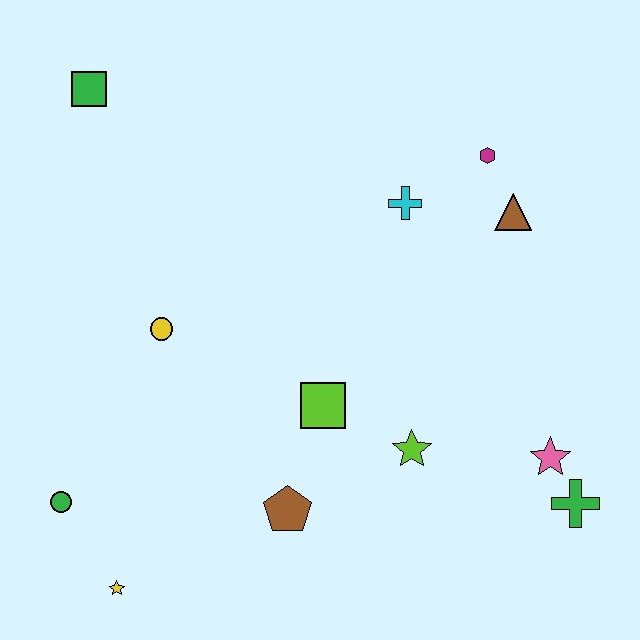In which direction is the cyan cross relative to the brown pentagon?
The cyan cross is above the brown pentagon.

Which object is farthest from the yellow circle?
The green cross is farthest from the yellow circle.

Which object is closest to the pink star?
The green cross is closest to the pink star.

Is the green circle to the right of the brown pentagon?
No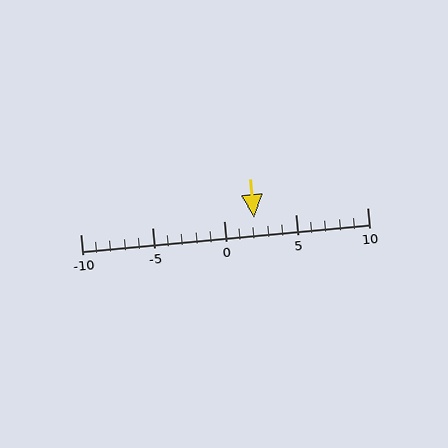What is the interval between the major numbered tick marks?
The major tick marks are spaced 5 units apart.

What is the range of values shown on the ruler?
The ruler shows values from -10 to 10.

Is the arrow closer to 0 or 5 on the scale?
The arrow is closer to 0.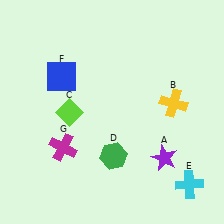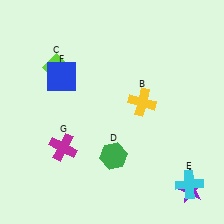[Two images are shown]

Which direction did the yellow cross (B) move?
The yellow cross (B) moved left.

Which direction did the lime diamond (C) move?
The lime diamond (C) moved up.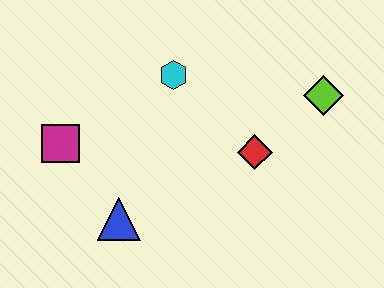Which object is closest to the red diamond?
The lime diamond is closest to the red diamond.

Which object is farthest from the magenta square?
The lime diamond is farthest from the magenta square.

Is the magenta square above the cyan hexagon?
No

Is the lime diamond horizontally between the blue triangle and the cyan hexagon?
No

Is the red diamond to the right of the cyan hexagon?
Yes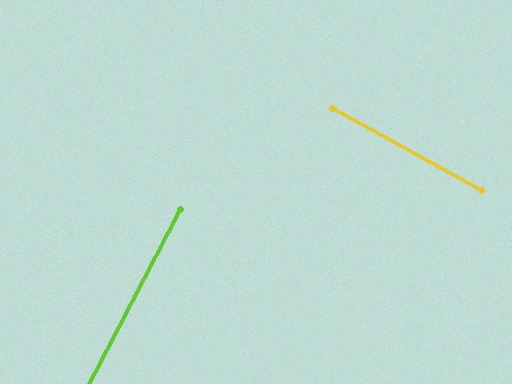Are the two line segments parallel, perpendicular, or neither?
Perpendicular — they meet at approximately 89°.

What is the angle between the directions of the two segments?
Approximately 89 degrees.